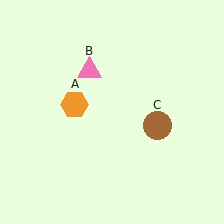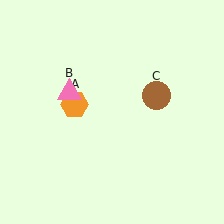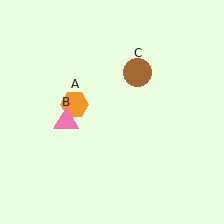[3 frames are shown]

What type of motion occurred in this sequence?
The pink triangle (object B), brown circle (object C) rotated counterclockwise around the center of the scene.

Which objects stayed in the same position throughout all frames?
Orange hexagon (object A) remained stationary.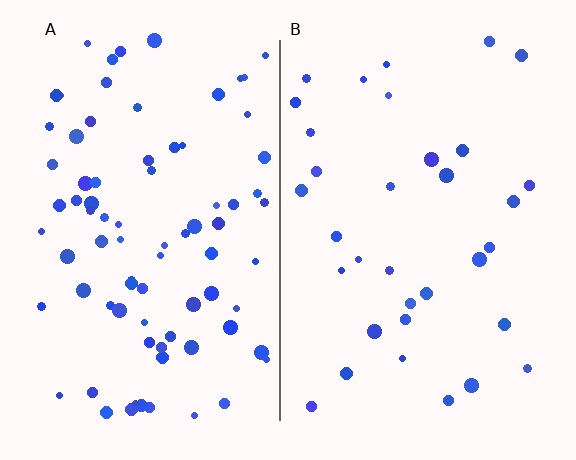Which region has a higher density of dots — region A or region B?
A (the left).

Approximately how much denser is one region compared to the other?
Approximately 2.4× — region A over region B.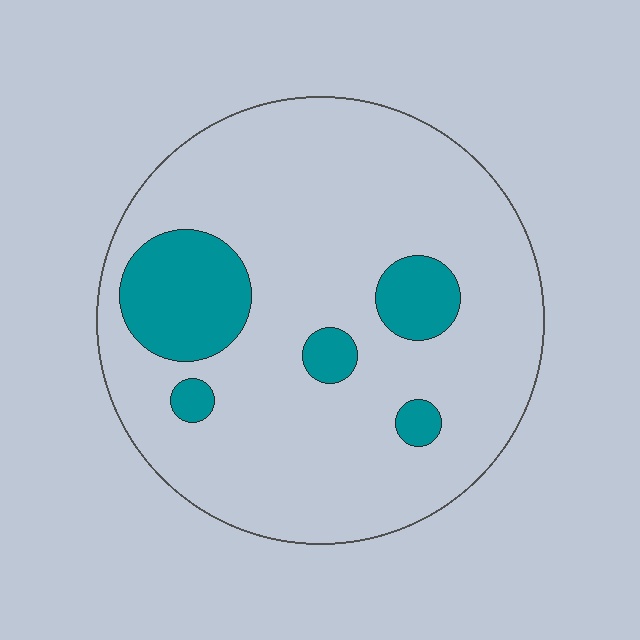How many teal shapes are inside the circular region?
5.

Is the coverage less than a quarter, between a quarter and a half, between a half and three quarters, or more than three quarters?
Less than a quarter.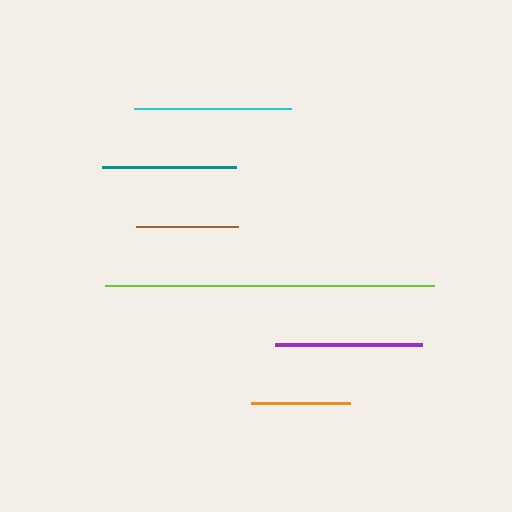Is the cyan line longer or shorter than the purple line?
The cyan line is longer than the purple line.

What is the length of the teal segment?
The teal segment is approximately 133 pixels long.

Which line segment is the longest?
The lime line is the longest at approximately 329 pixels.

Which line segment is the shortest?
The orange line is the shortest at approximately 98 pixels.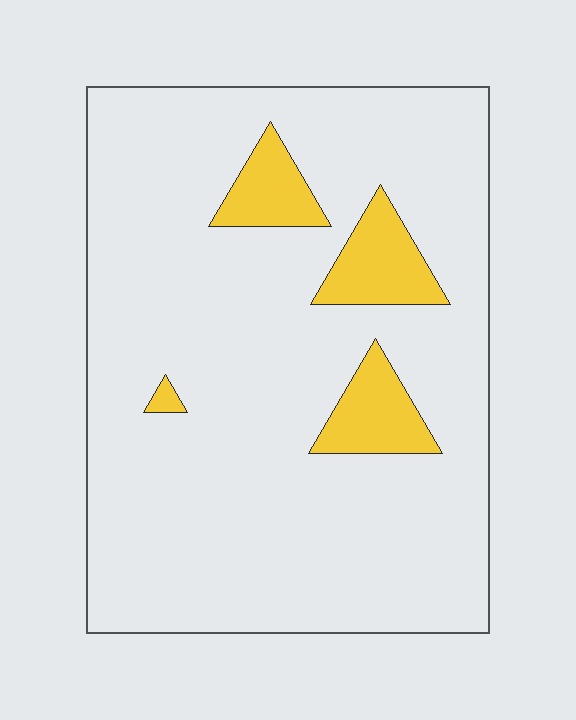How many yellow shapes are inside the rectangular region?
4.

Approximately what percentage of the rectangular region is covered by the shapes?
Approximately 10%.